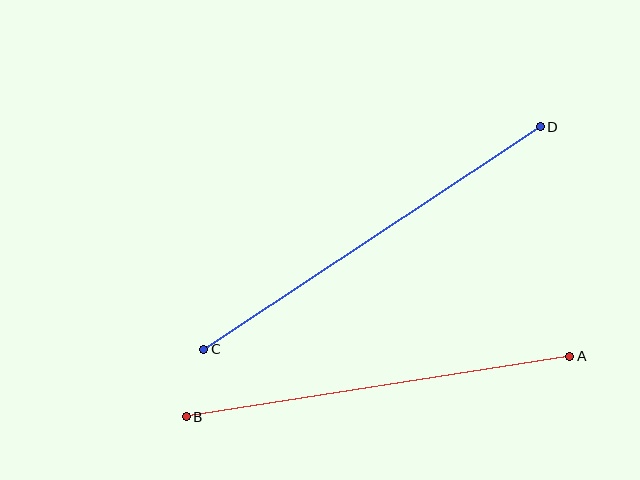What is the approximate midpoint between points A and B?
The midpoint is at approximately (378, 386) pixels.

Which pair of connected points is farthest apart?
Points C and D are farthest apart.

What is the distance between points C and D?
The distance is approximately 403 pixels.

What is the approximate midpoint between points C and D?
The midpoint is at approximately (372, 238) pixels.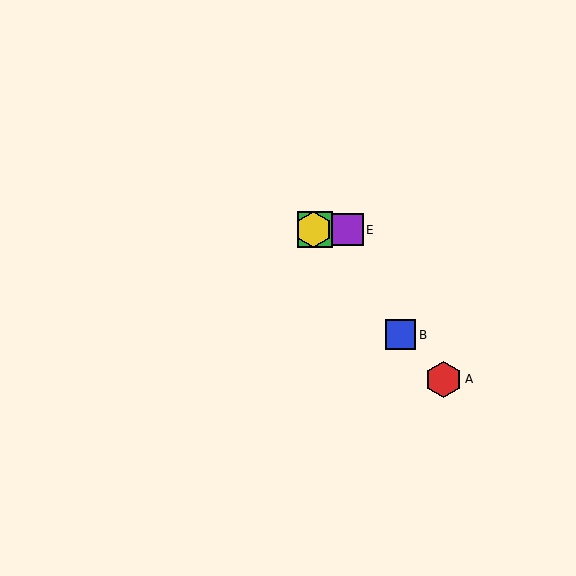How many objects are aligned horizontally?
3 objects (C, D, E) are aligned horizontally.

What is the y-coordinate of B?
Object B is at y≈335.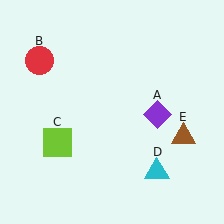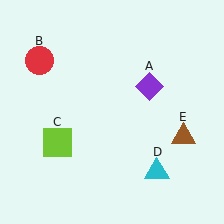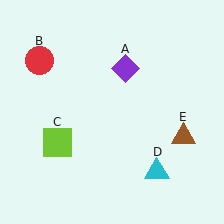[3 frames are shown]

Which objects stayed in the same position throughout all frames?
Red circle (object B) and lime square (object C) and cyan triangle (object D) and brown triangle (object E) remained stationary.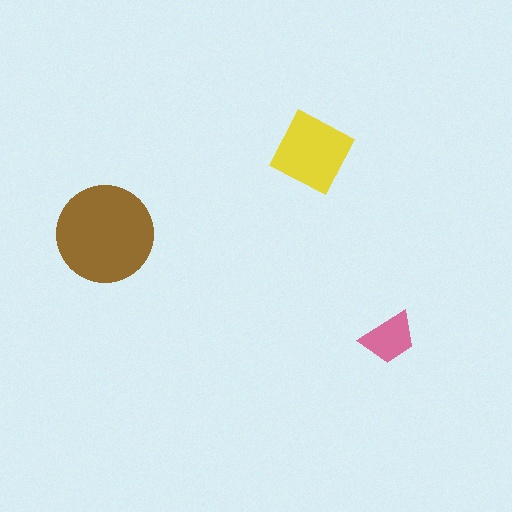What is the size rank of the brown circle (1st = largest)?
1st.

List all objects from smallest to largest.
The pink trapezoid, the yellow diamond, the brown circle.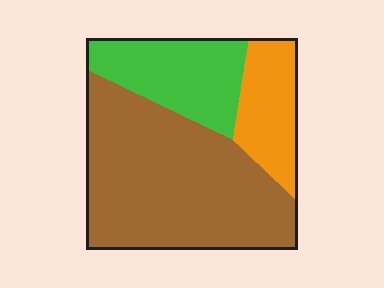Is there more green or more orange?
Green.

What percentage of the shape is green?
Green takes up about one quarter (1/4) of the shape.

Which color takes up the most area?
Brown, at roughly 60%.